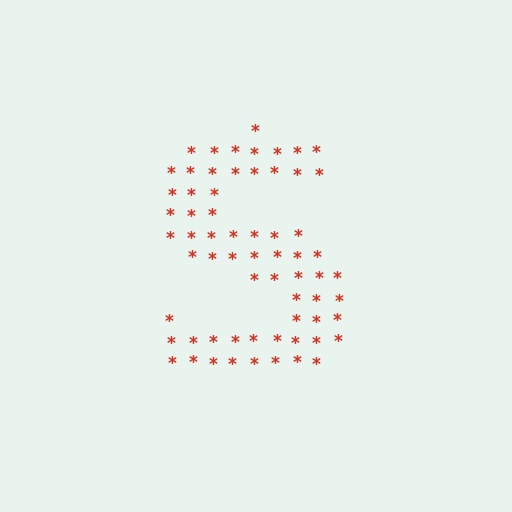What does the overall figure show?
The overall figure shows the letter S.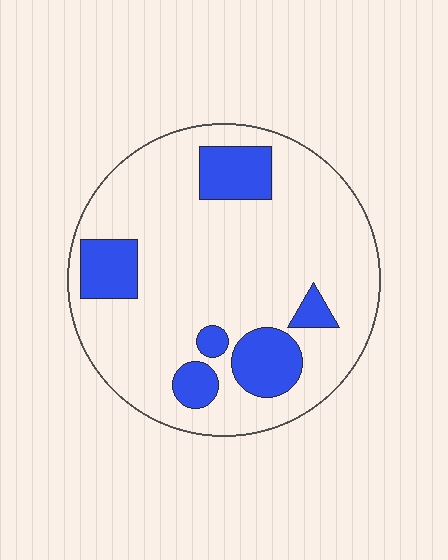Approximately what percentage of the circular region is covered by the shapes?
Approximately 20%.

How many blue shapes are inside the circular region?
6.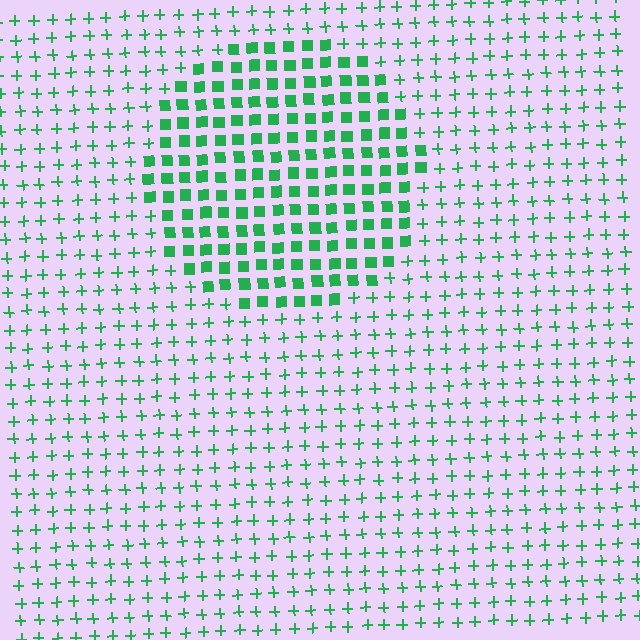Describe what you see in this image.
The image is filled with small green elements arranged in a uniform grid. A circle-shaped region contains squares, while the surrounding area contains plus signs. The boundary is defined purely by the change in element shape.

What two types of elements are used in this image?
The image uses squares inside the circle region and plus signs outside it.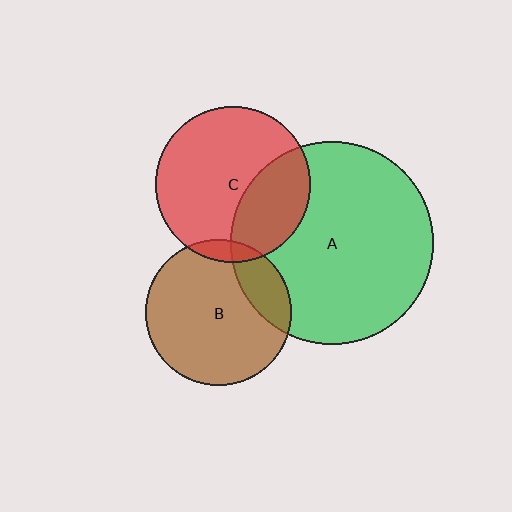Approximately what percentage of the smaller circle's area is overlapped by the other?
Approximately 5%.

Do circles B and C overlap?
Yes.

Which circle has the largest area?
Circle A (green).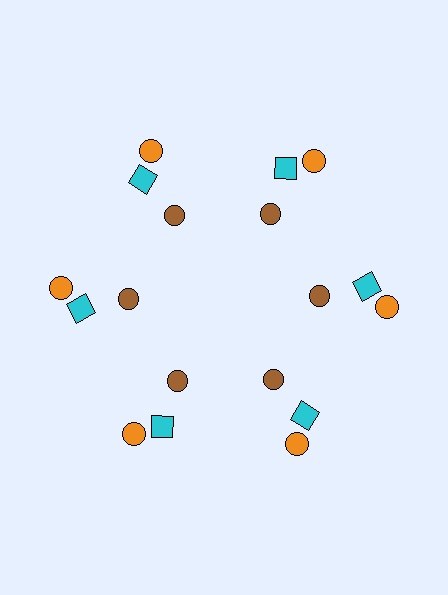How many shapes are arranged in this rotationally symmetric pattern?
There are 18 shapes, arranged in 6 groups of 3.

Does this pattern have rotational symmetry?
Yes, this pattern has 6-fold rotational symmetry. It looks the same after rotating 60 degrees around the center.